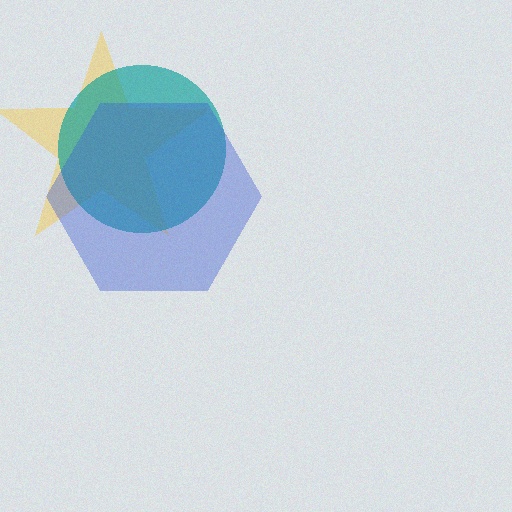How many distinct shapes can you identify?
There are 3 distinct shapes: a yellow star, a teal circle, a blue hexagon.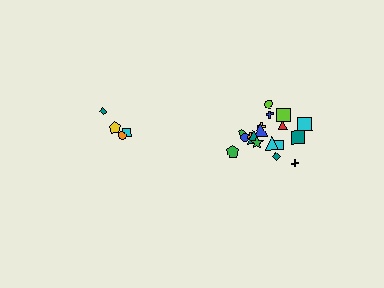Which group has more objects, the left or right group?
The right group.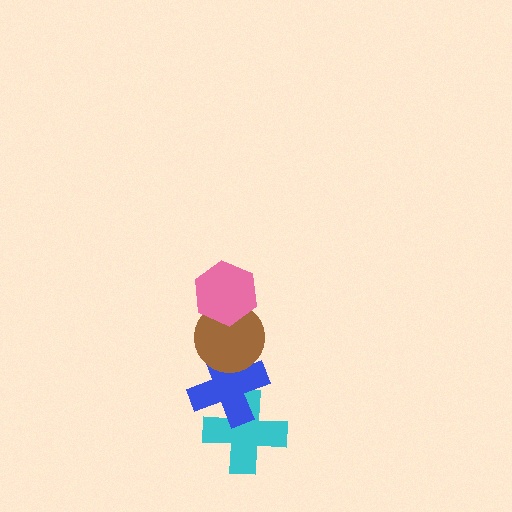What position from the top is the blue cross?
The blue cross is 3rd from the top.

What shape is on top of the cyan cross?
The blue cross is on top of the cyan cross.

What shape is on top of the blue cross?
The brown circle is on top of the blue cross.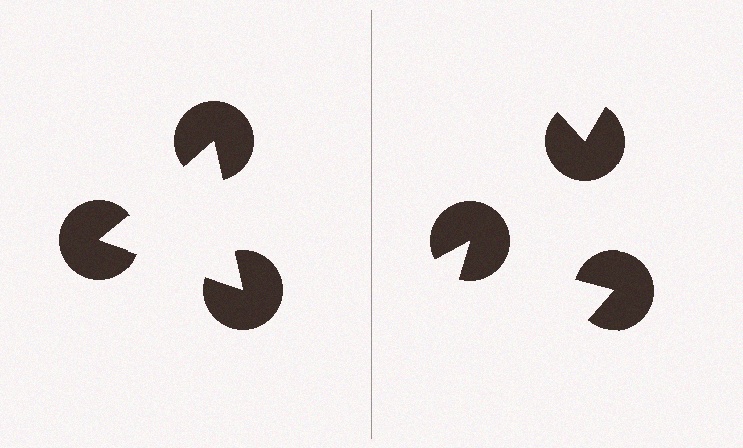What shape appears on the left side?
An illusory triangle.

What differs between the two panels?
The pac-man discs are positioned identically on both sides; only the wedge orientations differ. On the left they align to a triangle; on the right they are misaligned.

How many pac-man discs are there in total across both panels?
6 — 3 on each side.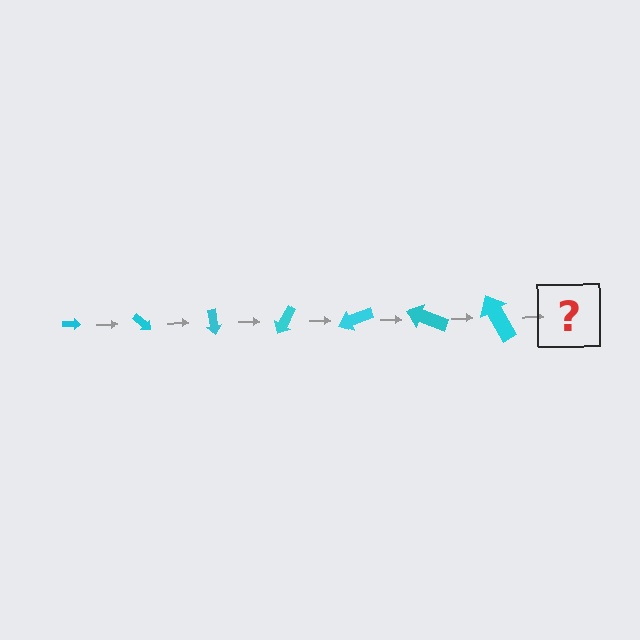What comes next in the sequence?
The next element should be an arrow, larger than the previous one and rotated 280 degrees from the start.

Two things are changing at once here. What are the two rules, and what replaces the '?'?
The two rules are that the arrow grows larger each step and it rotates 40 degrees each step. The '?' should be an arrow, larger than the previous one and rotated 280 degrees from the start.